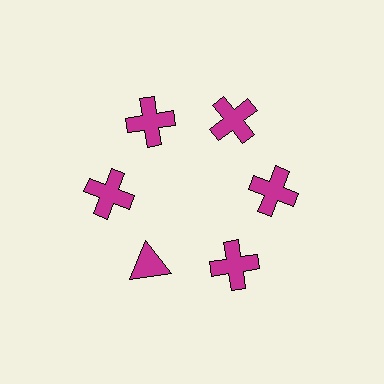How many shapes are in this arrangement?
There are 6 shapes arranged in a ring pattern.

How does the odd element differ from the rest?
It has a different shape: triangle instead of cross.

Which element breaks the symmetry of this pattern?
The magenta triangle at roughly the 7 o'clock position breaks the symmetry. All other shapes are magenta crosses.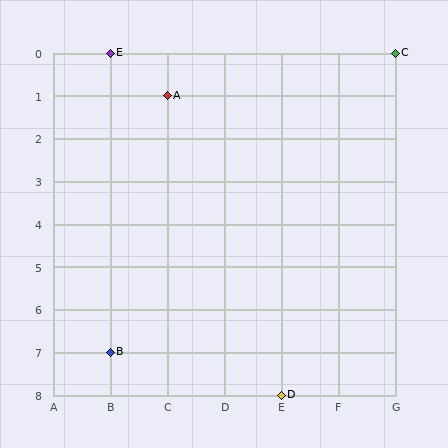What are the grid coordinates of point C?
Point C is at grid coordinates (G, 0).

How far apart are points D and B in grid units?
Points D and B are 3 columns and 1 row apart (about 3.2 grid units diagonally).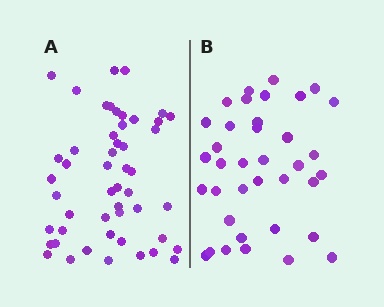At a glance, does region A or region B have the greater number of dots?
Region A (the left region) has more dots.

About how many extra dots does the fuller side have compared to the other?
Region A has approximately 15 more dots than region B.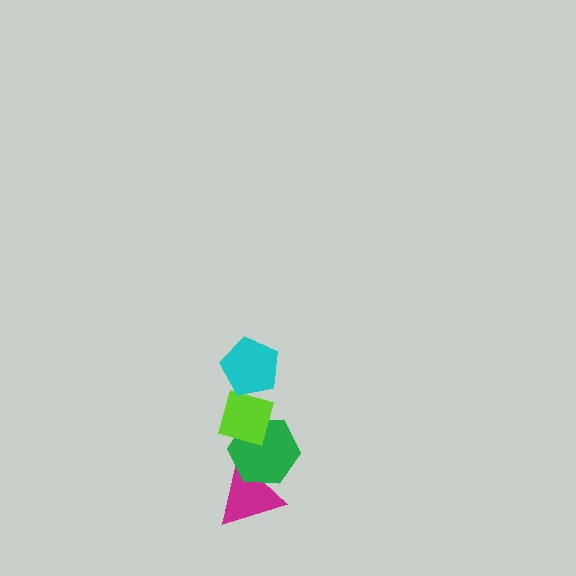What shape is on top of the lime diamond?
The cyan pentagon is on top of the lime diamond.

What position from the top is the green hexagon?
The green hexagon is 3rd from the top.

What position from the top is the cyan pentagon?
The cyan pentagon is 1st from the top.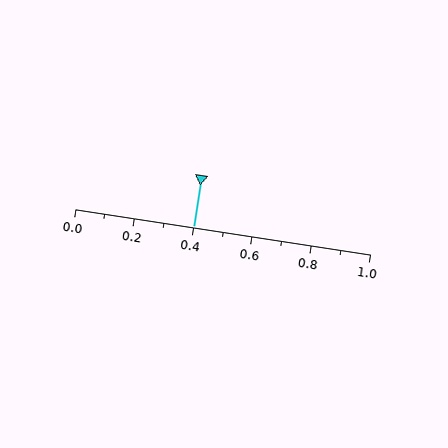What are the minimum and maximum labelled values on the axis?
The axis runs from 0.0 to 1.0.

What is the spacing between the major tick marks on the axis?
The major ticks are spaced 0.2 apart.